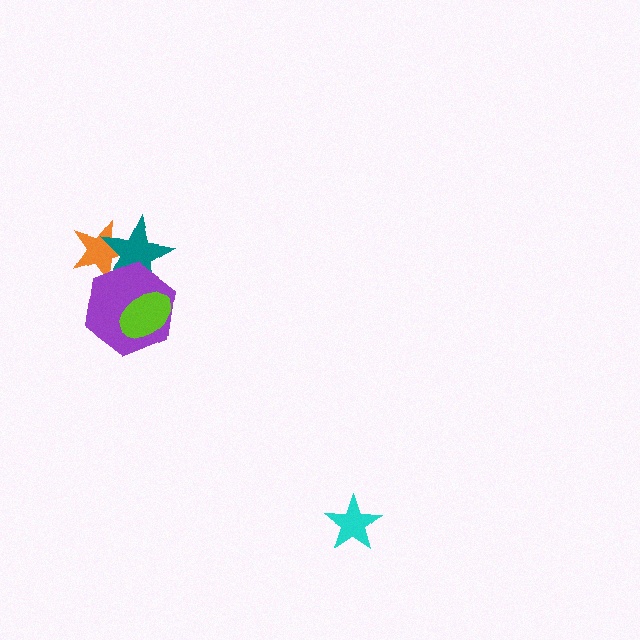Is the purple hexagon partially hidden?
Yes, it is partially covered by another shape.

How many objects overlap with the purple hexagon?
3 objects overlap with the purple hexagon.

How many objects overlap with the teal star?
3 objects overlap with the teal star.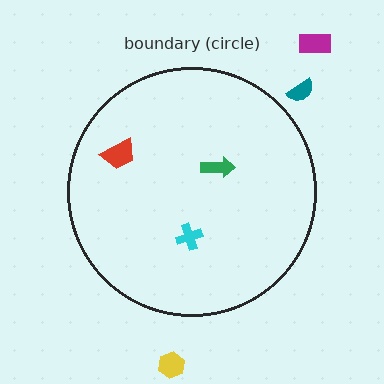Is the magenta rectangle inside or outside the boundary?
Outside.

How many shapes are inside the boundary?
3 inside, 3 outside.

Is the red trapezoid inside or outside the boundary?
Inside.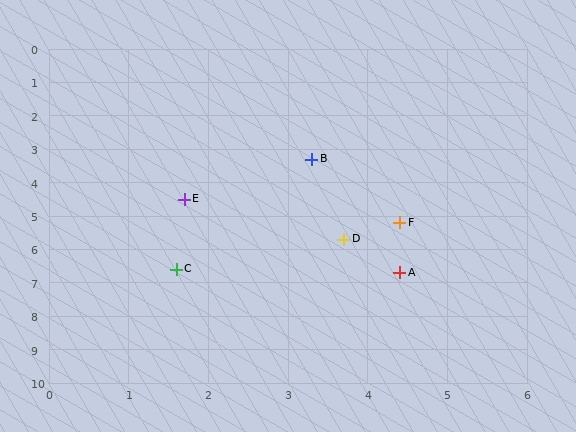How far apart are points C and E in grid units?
Points C and E are about 2.1 grid units apart.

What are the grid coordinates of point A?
Point A is at approximately (4.4, 6.7).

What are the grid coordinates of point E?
Point E is at approximately (1.7, 4.5).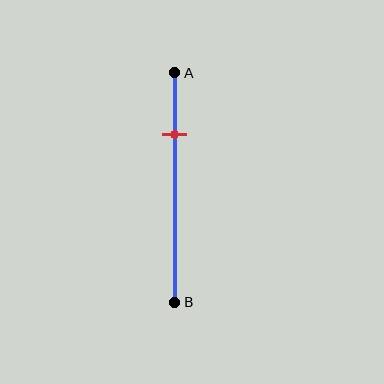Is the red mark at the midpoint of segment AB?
No, the mark is at about 25% from A, not at the 50% midpoint.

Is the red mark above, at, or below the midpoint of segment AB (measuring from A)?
The red mark is above the midpoint of segment AB.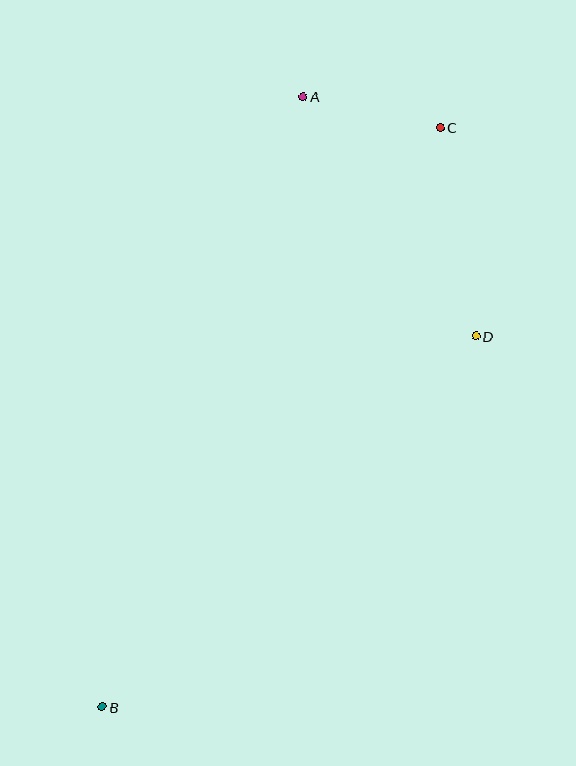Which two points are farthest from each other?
Points B and C are farthest from each other.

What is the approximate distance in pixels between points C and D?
The distance between C and D is approximately 212 pixels.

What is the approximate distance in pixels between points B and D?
The distance between B and D is approximately 526 pixels.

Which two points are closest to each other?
Points A and C are closest to each other.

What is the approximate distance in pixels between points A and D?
The distance between A and D is approximately 295 pixels.